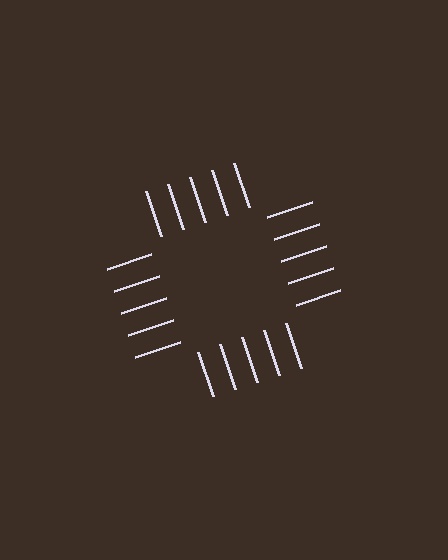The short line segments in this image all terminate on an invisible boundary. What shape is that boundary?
An illusory square — the line segments terminate on its edges but no continuous stroke is drawn.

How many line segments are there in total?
20 — 5 along each of the 4 edges.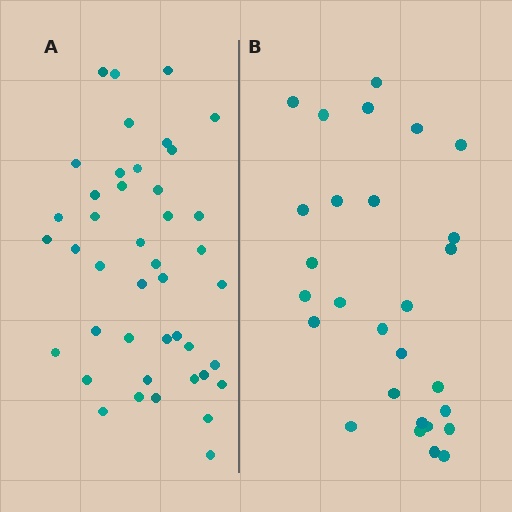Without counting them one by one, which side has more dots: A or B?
Region A (the left region) has more dots.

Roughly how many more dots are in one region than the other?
Region A has approximately 15 more dots than region B.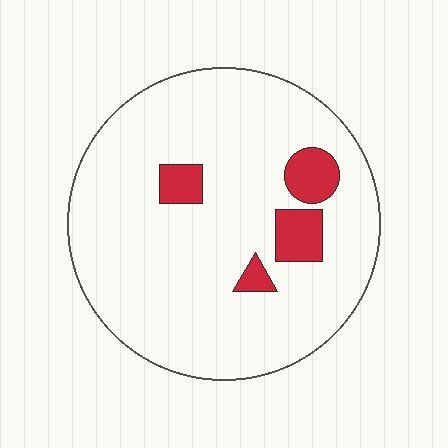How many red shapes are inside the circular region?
4.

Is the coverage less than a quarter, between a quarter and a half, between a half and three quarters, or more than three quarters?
Less than a quarter.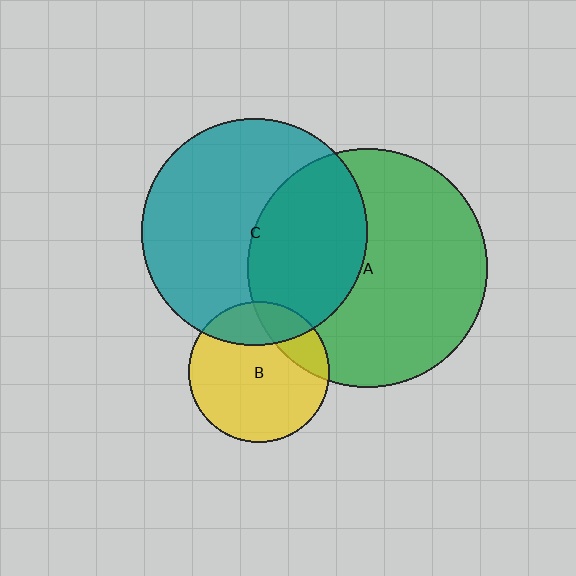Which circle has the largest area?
Circle A (green).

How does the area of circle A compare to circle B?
Approximately 2.9 times.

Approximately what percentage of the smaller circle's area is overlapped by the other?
Approximately 40%.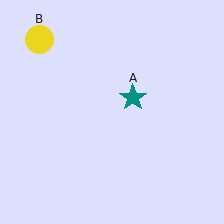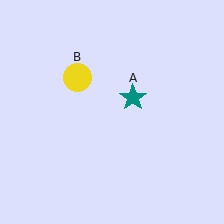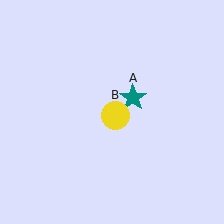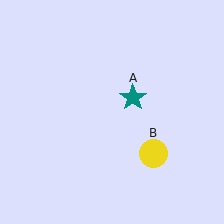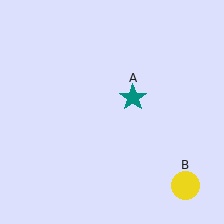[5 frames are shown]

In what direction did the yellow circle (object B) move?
The yellow circle (object B) moved down and to the right.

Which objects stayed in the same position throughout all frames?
Teal star (object A) remained stationary.